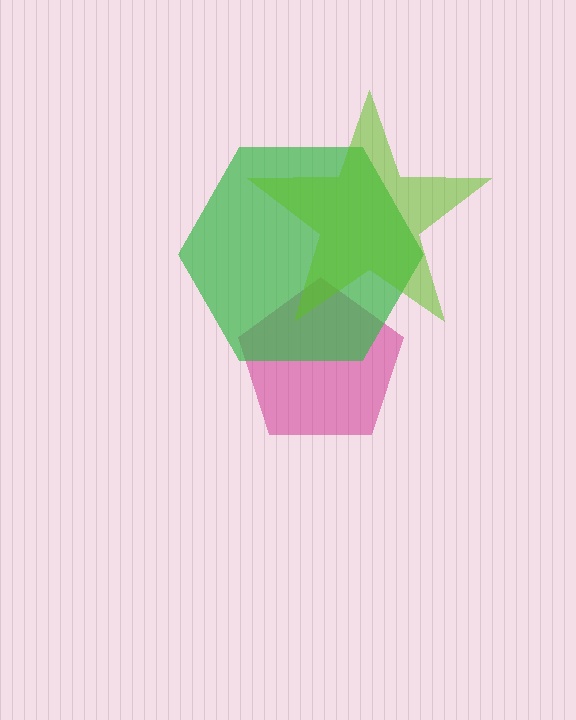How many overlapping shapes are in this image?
There are 3 overlapping shapes in the image.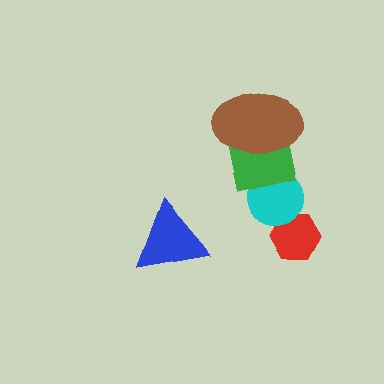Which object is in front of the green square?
The brown ellipse is in front of the green square.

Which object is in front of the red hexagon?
The cyan circle is in front of the red hexagon.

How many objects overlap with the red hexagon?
1 object overlaps with the red hexagon.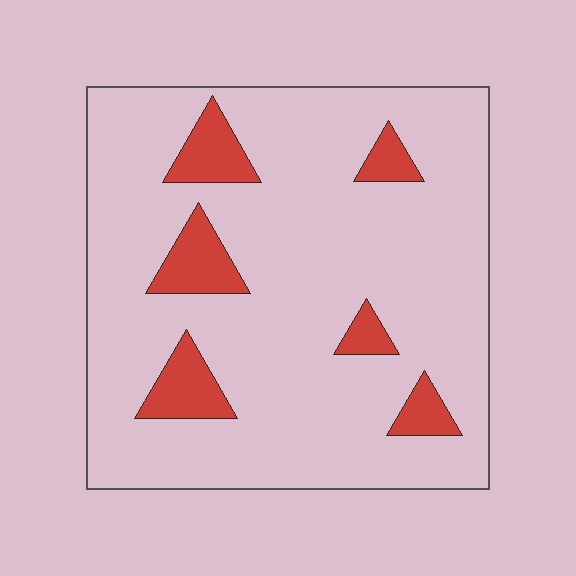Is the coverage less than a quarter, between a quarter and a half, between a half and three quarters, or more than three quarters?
Less than a quarter.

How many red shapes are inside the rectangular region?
6.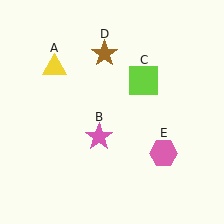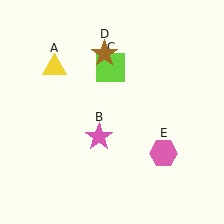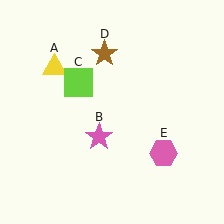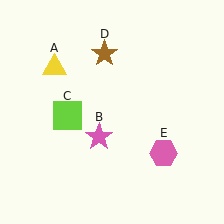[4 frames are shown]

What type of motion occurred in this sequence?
The lime square (object C) rotated counterclockwise around the center of the scene.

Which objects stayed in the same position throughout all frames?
Yellow triangle (object A) and pink star (object B) and brown star (object D) and pink hexagon (object E) remained stationary.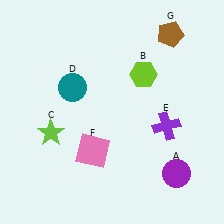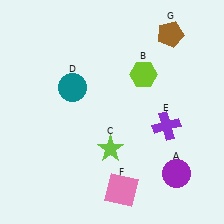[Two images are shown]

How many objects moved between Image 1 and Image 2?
2 objects moved between the two images.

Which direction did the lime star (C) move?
The lime star (C) moved right.